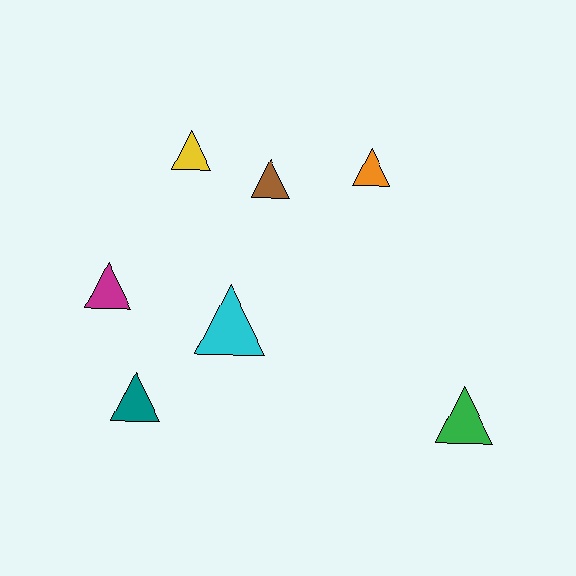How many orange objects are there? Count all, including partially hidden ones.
There is 1 orange object.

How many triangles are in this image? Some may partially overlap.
There are 7 triangles.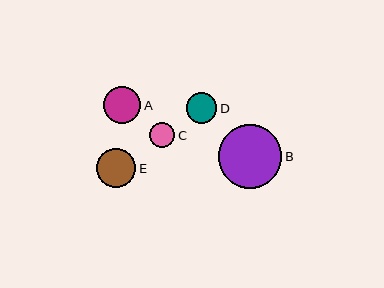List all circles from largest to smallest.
From largest to smallest: B, E, A, D, C.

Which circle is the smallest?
Circle C is the smallest with a size of approximately 25 pixels.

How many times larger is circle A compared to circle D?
Circle A is approximately 1.2 times the size of circle D.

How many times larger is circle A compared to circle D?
Circle A is approximately 1.2 times the size of circle D.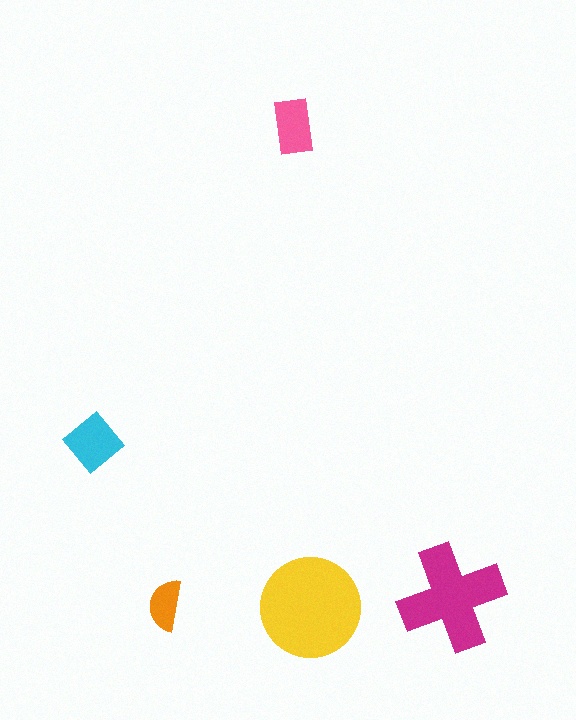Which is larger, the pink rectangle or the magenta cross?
The magenta cross.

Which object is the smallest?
The orange semicircle.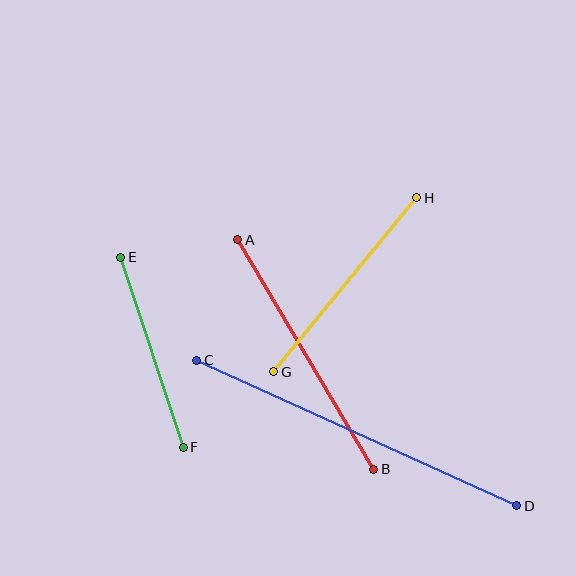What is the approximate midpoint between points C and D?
The midpoint is at approximately (357, 433) pixels.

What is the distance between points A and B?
The distance is approximately 267 pixels.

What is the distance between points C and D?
The distance is approximately 351 pixels.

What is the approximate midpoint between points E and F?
The midpoint is at approximately (152, 352) pixels.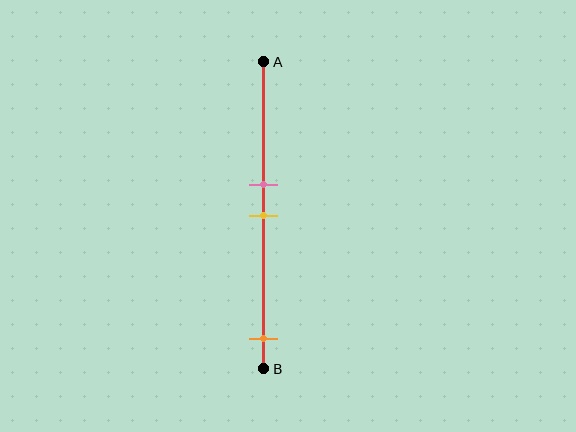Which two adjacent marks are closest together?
The pink and yellow marks are the closest adjacent pair.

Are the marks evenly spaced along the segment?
No, the marks are not evenly spaced.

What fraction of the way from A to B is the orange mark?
The orange mark is approximately 90% (0.9) of the way from A to B.